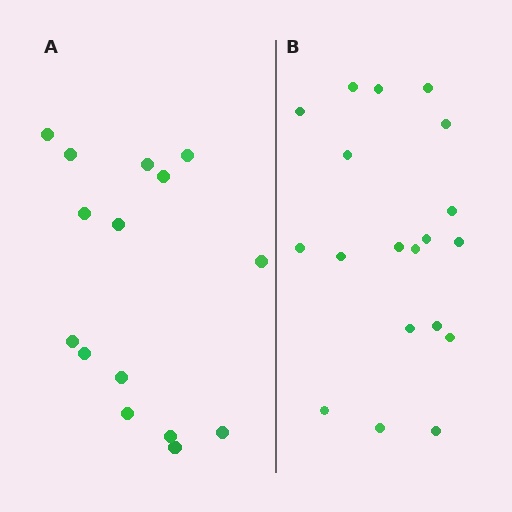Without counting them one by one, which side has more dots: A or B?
Region B (the right region) has more dots.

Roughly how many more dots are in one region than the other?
Region B has about 4 more dots than region A.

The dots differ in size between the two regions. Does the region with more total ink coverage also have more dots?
No. Region A has more total ink coverage because its dots are larger, but region B actually contains more individual dots. Total area can be misleading — the number of items is what matters here.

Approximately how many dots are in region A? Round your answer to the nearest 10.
About 20 dots. (The exact count is 15, which rounds to 20.)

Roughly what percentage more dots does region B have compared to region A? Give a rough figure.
About 25% more.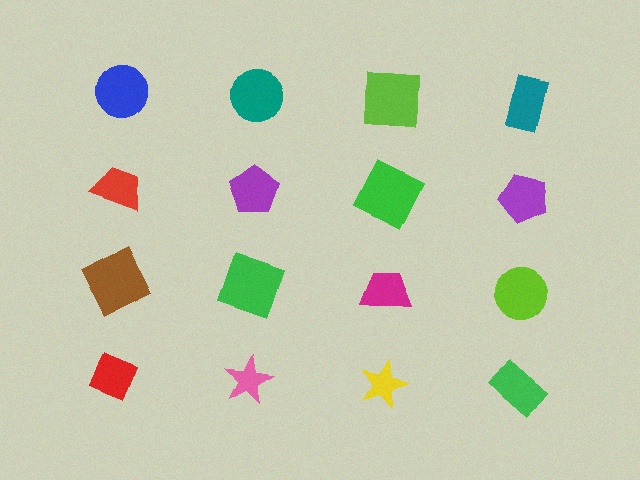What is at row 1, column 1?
A blue circle.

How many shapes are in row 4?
4 shapes.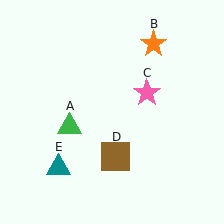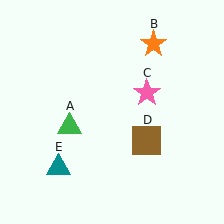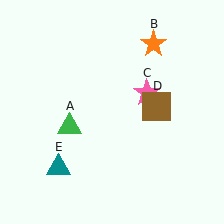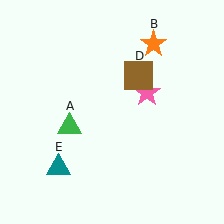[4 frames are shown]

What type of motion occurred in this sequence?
The brown square (object D) rotated counterclockwise around the center of the scene.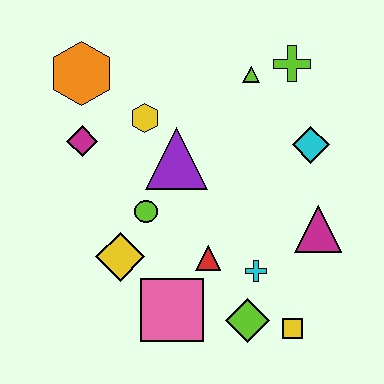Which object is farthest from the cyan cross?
The orange hexagon is farthest from the cyan cross.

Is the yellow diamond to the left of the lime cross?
Yes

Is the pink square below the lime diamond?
No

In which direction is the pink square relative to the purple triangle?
The pink square is below the purple triangle.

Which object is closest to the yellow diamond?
The lime circle is closest to the yellow diamond.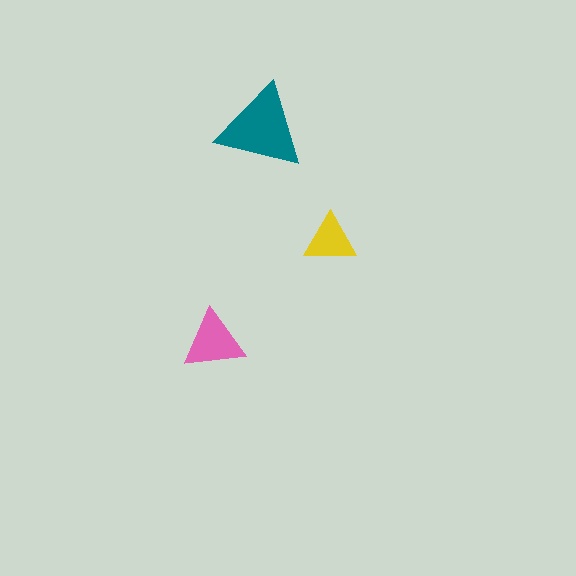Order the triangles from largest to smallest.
the teal one, the pink one, the yellow one.